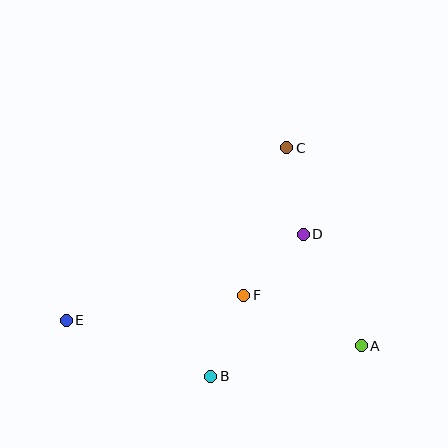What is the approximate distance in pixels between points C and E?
The distance between C and E is approximately 280 pixels.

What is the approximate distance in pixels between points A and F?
The distance between A and F is approximately 128 pixels.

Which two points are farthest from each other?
Points A and E are farthest from each other.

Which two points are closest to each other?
Points D and F are closest to each other.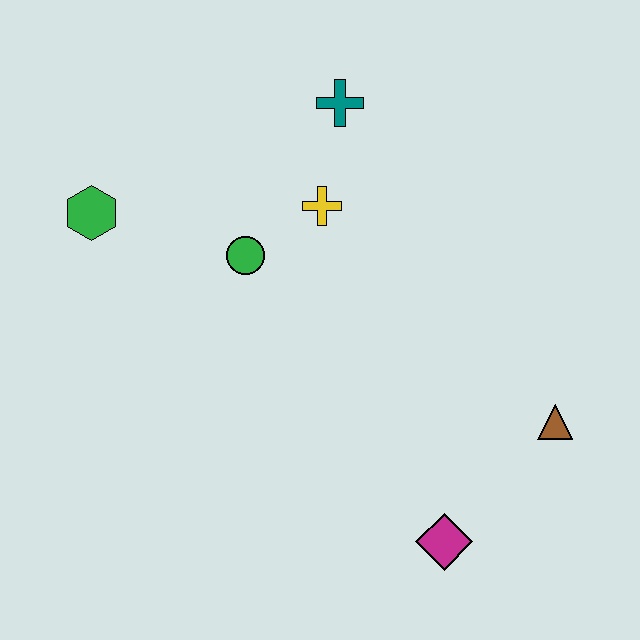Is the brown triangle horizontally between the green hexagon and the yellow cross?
No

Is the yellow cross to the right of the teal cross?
No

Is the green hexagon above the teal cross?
No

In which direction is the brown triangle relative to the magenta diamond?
The brown triangle is above the magenta diamond.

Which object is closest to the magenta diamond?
The brown triangle is closest to the magenta diamond.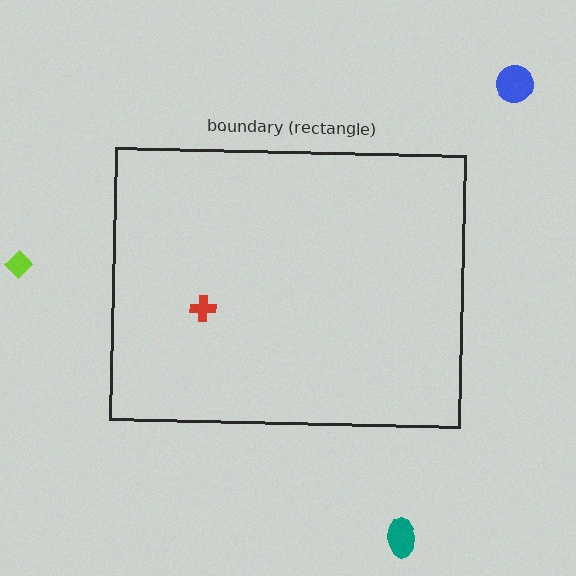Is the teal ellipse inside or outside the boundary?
Outside.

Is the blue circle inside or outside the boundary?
Outside.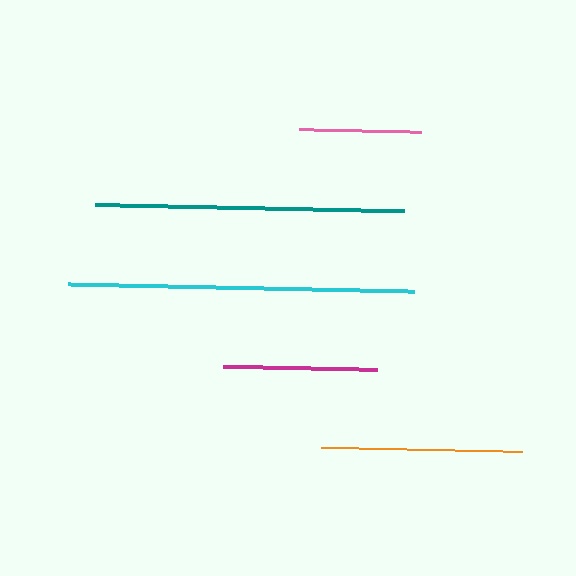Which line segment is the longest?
The cyan line is the longest at approximately 346 pixels.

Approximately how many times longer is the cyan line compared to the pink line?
The cyan line is approximately 2.8 times the length of the pink line.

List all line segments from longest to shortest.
From longest to shortest: cyan, teal, orange, magenta, pink.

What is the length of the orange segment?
The orange segment is approximately 201 pixels long.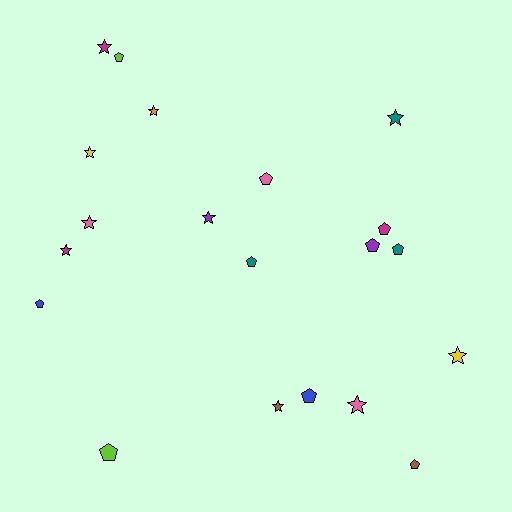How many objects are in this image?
There are 20 objects.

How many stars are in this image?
There are 10 stars.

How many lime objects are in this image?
There are 2 lime objects.